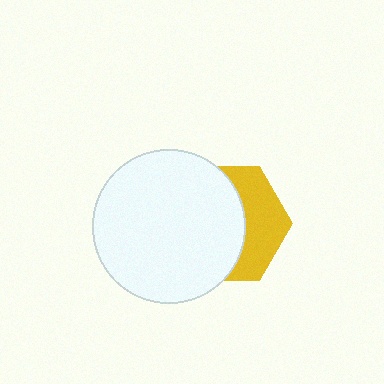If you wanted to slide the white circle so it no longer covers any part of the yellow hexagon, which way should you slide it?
Slide it left — that is the most direct way to separate the two shapes.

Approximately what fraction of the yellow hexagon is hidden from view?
Roughly 61% of the yellow hexagon is hidden behind the white circle.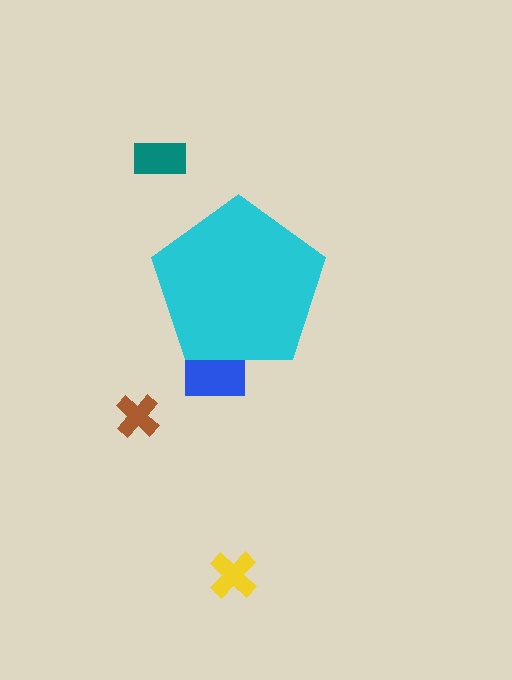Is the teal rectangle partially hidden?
No, the teal rectangle is fully visible.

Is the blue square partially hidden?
Yes, the blue square is partially hidden behind the cyan pentagon.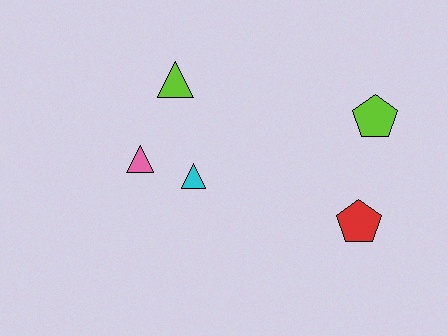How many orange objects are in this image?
There are no orange objects.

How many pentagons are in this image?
There are 2 pentagons.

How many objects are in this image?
There are 5 objects.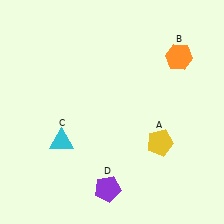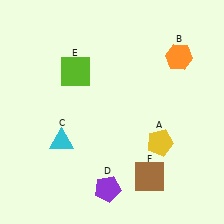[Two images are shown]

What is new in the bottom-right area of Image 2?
A brown square (F) was added in the bottom-right area of Image 2.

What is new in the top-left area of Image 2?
A lime square (E) was added in the top-left area of Image 2.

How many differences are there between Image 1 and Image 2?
There are 2 differences between the two images.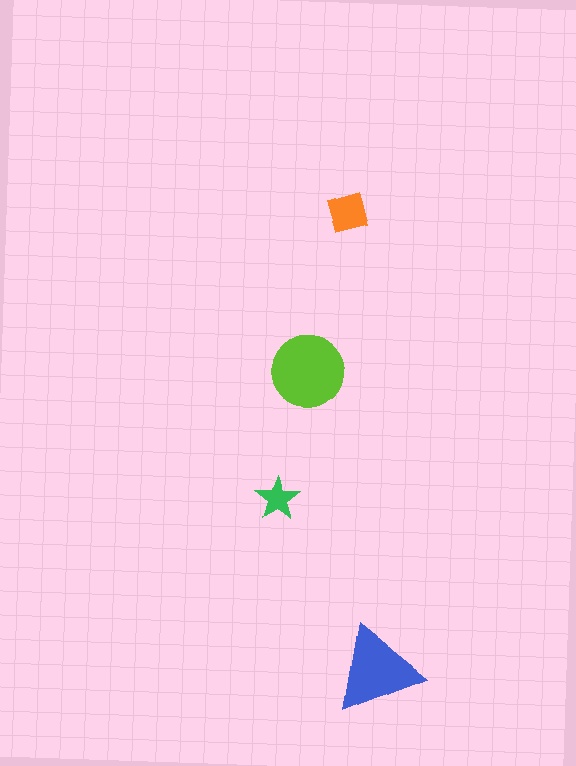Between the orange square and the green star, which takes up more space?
The orange square.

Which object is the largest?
The lime circle.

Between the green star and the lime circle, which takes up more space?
The lime circle.